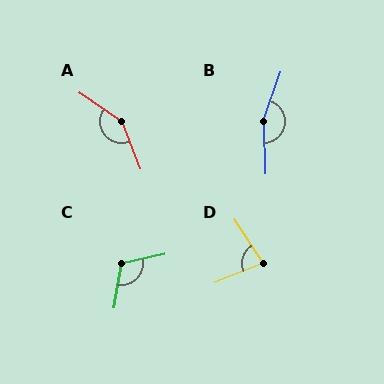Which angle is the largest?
B, at approximately 159 degrees.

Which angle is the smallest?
D, at approximately 79 degrees.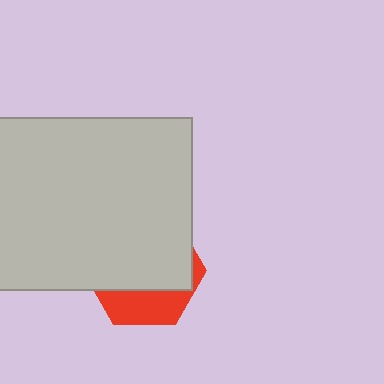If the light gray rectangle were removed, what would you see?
You would see the complete red hexagon.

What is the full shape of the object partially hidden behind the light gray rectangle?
The partially hidden object is a red hexagon.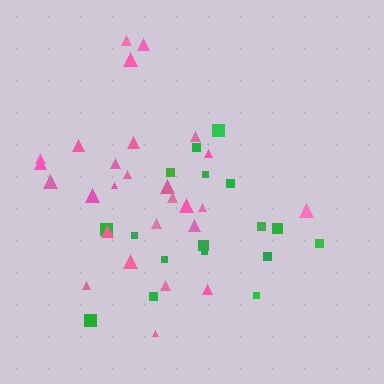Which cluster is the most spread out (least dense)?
Green.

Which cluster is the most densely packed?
Pink.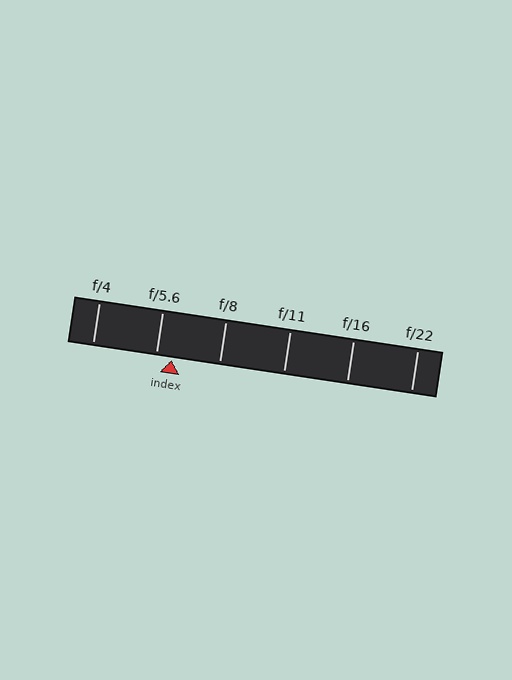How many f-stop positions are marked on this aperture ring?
There are 6 f-stop positions marked.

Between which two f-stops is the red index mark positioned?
The index mark is between f/5.6 and f/8.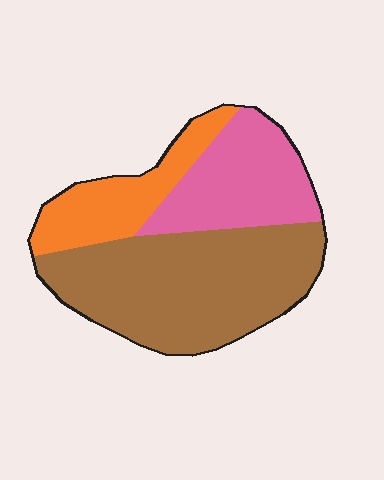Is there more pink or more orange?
Pink.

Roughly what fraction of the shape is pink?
Pink takes up about one quarter (1/4) of the shape.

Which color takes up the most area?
Brown, at roughly 55%.